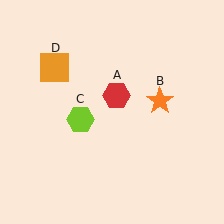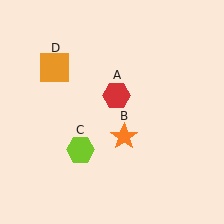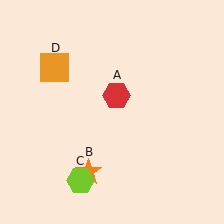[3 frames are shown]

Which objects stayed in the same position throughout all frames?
Red hexagon (object A) and orange square (object D) remained stationary.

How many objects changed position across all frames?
2 objects changed position: orange star (object B), lime hexagon (object C).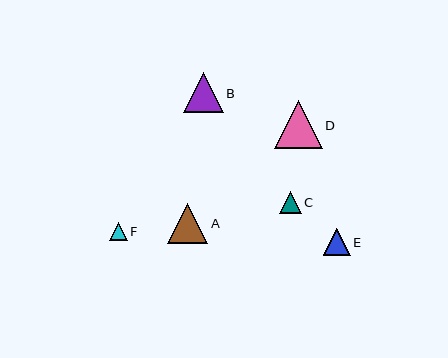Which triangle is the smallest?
Triangle F is the smallest with a size of approximately 18 pixels.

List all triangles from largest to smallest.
From largest to smallest: D, A, B, E, C, F.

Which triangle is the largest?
Triangle D is the largest with a size of approximately 48 pixels.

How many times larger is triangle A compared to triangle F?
Triangle A is approximately 2.2 times the size of triangle F.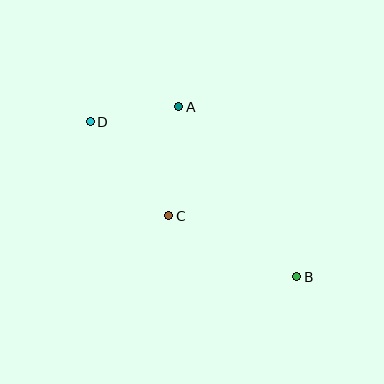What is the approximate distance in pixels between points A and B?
The distance between A and B is approximately 207 pixels.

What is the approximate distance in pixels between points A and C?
The distance between A and C is approximately 109 pixels.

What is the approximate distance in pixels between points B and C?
The distance between B and C is approximately 142 pixels.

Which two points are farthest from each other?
Points B and D are farthest from each other.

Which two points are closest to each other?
Points A and D are closest to each other.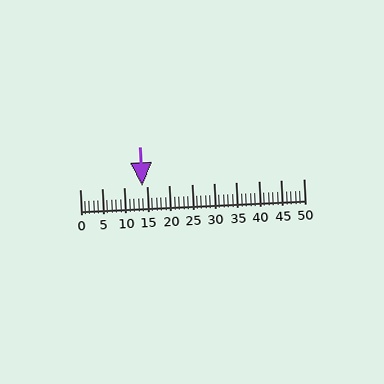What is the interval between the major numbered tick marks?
The major tick marks are spaced 5 units apart.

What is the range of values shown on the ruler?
The ruler shows values from 0 to 50.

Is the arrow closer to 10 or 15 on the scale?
The arrow is closer to 15.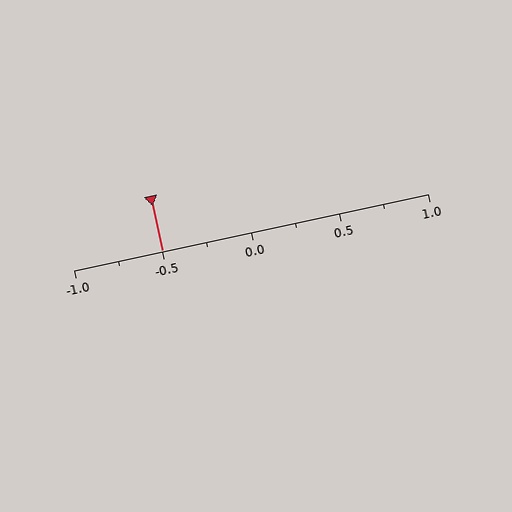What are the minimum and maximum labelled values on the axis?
The axis runs from -1.0 to 1.0.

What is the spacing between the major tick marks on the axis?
The major ticks are spaced 0.5 apart.